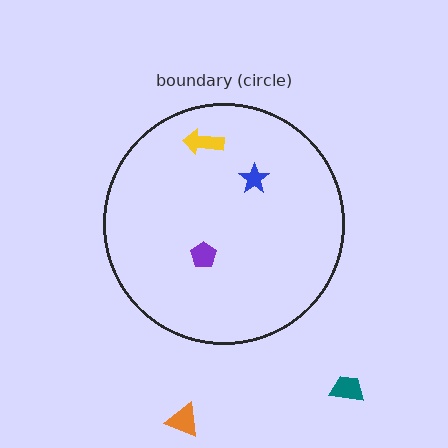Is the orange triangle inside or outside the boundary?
Outside.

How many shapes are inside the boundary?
3 inside, 2 outside.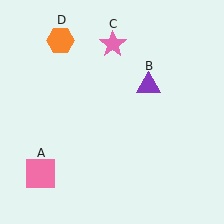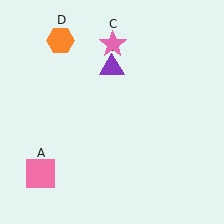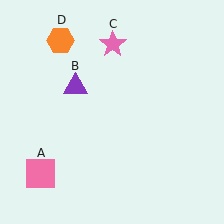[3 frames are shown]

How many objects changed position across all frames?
1 object changed position: purple triangle (object B).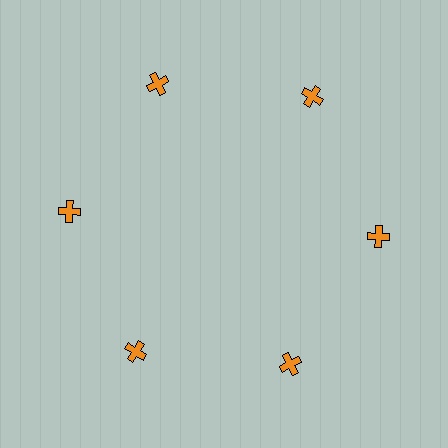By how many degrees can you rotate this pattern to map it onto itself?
The pattern maps onto itself every 60 degrees of rotation.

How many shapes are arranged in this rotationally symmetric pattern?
There are 6 shapes, arranged in 6 groups of 1.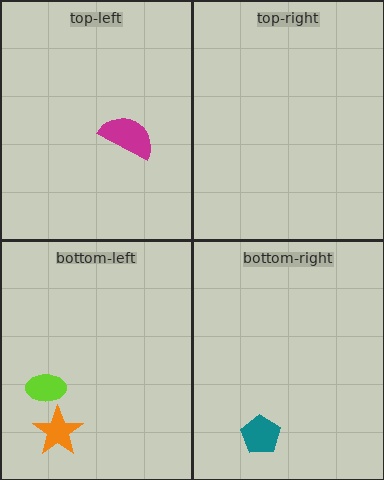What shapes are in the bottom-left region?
The orange star, the lime ellipse.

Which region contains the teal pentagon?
The bottom-right region.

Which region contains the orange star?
The bottom-left region.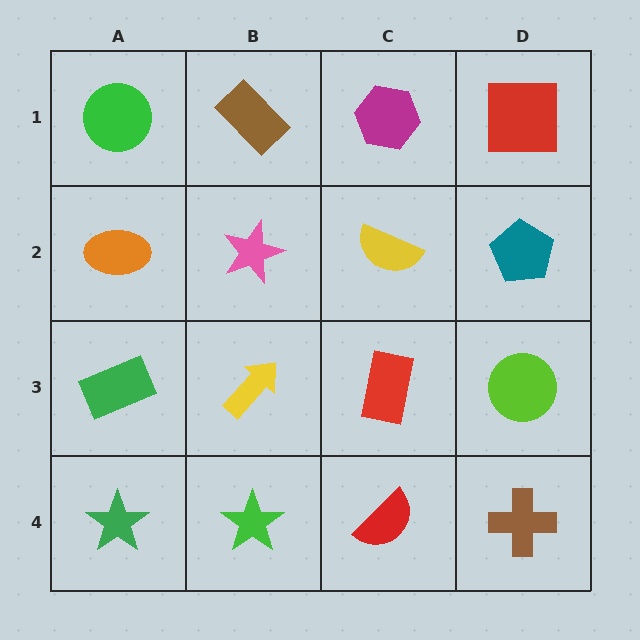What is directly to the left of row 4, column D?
A red semicircle.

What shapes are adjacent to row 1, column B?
A pink star (row 2, column B), a green circle (row 1, column A), a magenta hexagon (row 1, column C).